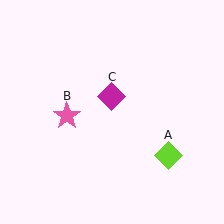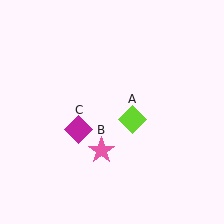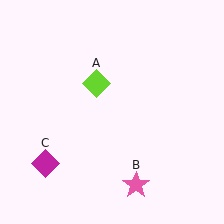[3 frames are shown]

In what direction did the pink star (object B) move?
The pink star (object B) moved down and to the right.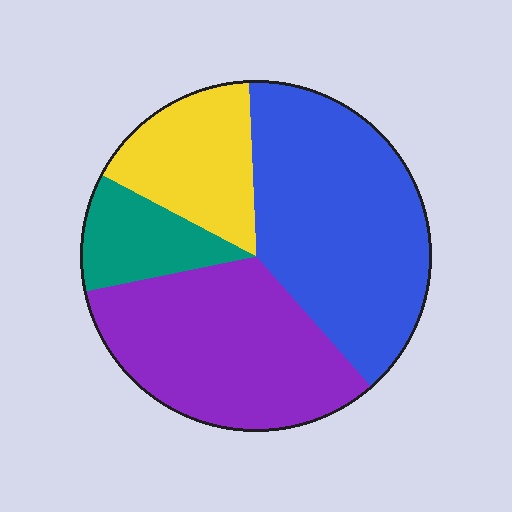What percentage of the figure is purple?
Purple covers 33% of the figure.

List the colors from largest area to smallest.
From largest to smallest: blue, purple, yellow, teal.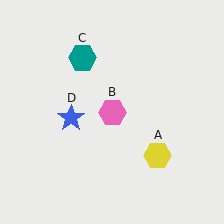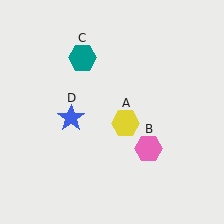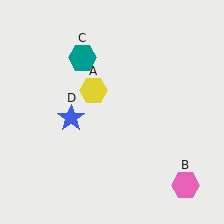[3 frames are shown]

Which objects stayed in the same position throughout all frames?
Teal hexagon (object C) and blue star (object D) remained stationary.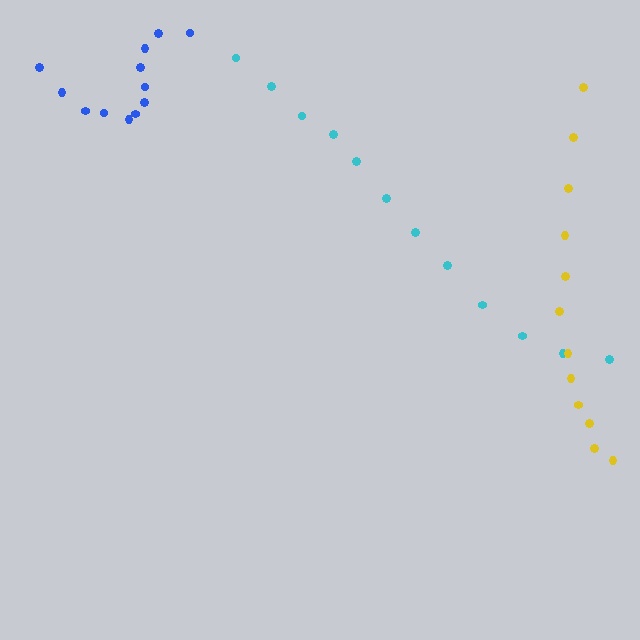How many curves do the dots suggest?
There are 3 distinct paths.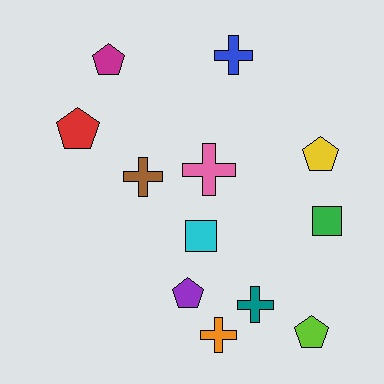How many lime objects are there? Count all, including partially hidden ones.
There is 1 lime object.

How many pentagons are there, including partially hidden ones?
There are 5 pentagons.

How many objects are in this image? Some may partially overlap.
There are 12 objects.